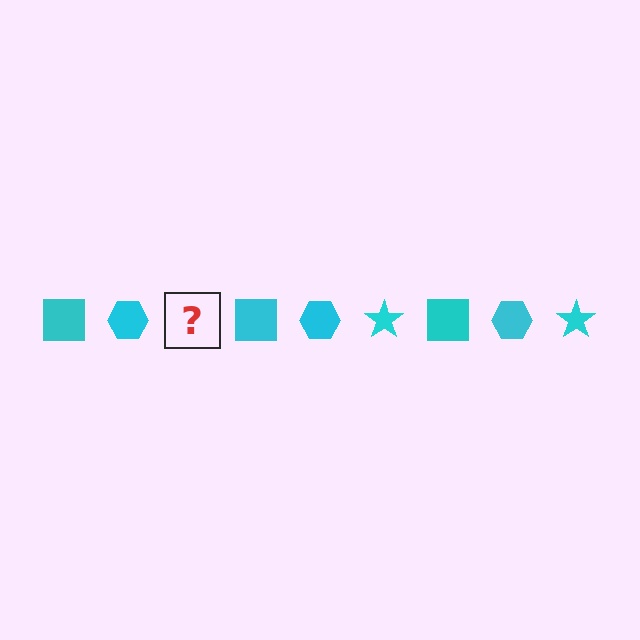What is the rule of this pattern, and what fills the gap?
The rule is that the pattern cycles through square, hexagon, star shapes in cyan. The gap should be filled with a cyan star.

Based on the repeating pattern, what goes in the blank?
The blank should be a cyan star.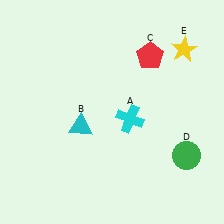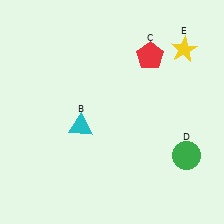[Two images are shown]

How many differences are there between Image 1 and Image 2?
There is 1 difference between the two images.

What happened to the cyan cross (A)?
The cyan cross (A) was removed in Image 2. It was in the bottom-right area of Image 1.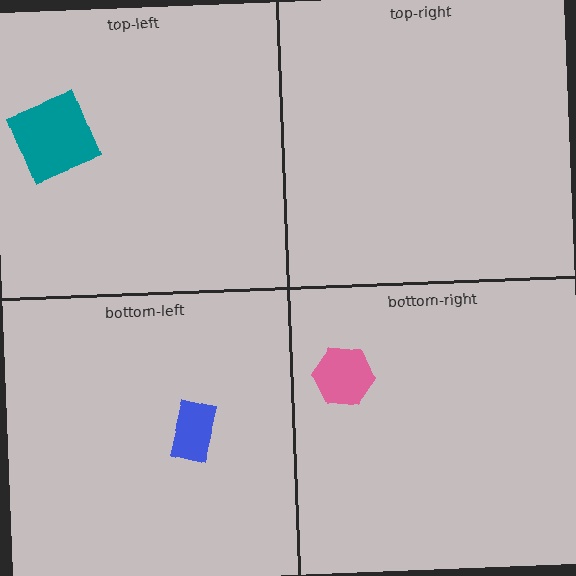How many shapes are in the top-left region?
1.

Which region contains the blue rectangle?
The bottom-left region.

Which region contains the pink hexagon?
The bottom-right region.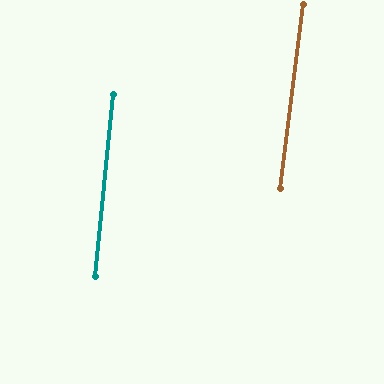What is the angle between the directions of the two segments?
Approximately 2 degrees.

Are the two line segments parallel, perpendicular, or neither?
Parallel — their directions differ by only 1.5°.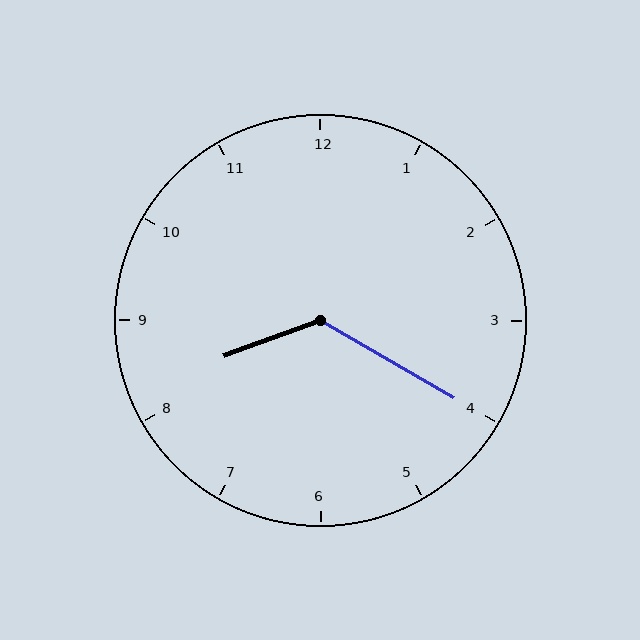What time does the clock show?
8:20.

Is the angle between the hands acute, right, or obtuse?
It is obtuse.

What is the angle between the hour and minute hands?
Approximately 130 degrees.